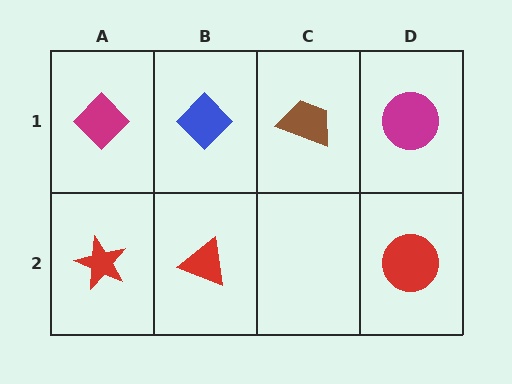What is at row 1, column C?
A brown trapezoid.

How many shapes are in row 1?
4 shapes.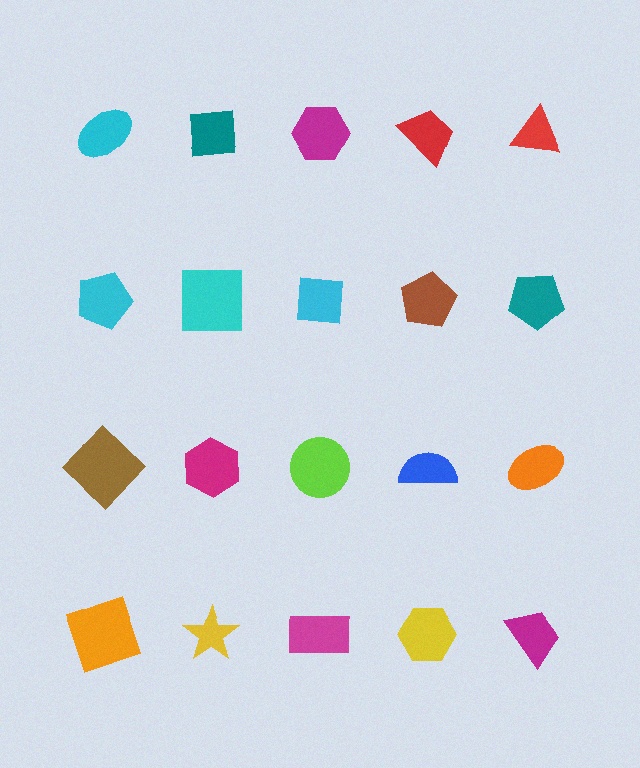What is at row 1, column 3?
A magenta hexagon.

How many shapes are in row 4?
5 shapes.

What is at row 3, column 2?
A magenta hexagon.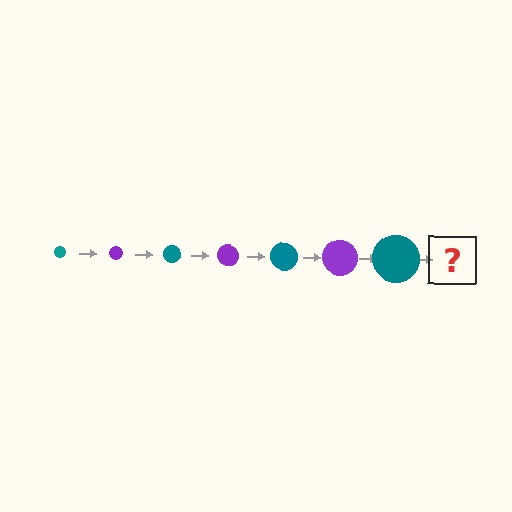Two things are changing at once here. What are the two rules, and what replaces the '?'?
The two rules are that the circle grows larger each step and the color cycles through teal and purple. The '?' should be a purple circle, larger than the previous one.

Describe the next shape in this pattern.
It should be a purple circle, larger than the previous one.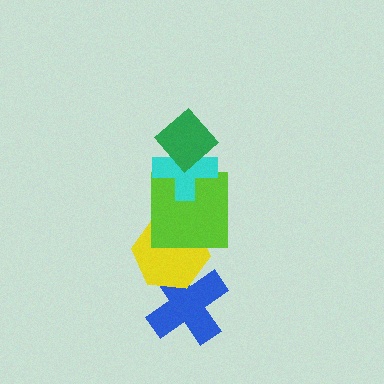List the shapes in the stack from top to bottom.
From top to bottom: the green diamond, the cyan cross, the lime square, the yellow hexagon, the blue cross.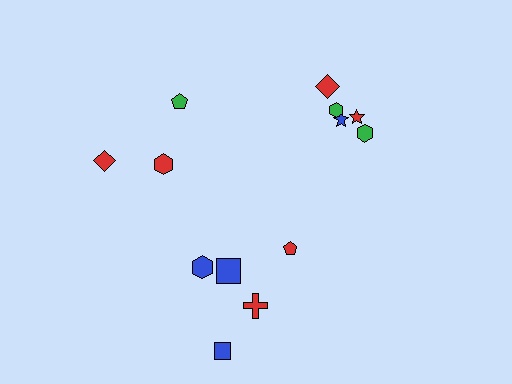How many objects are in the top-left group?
There are 3 objects.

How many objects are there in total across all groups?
There are 13 objects.